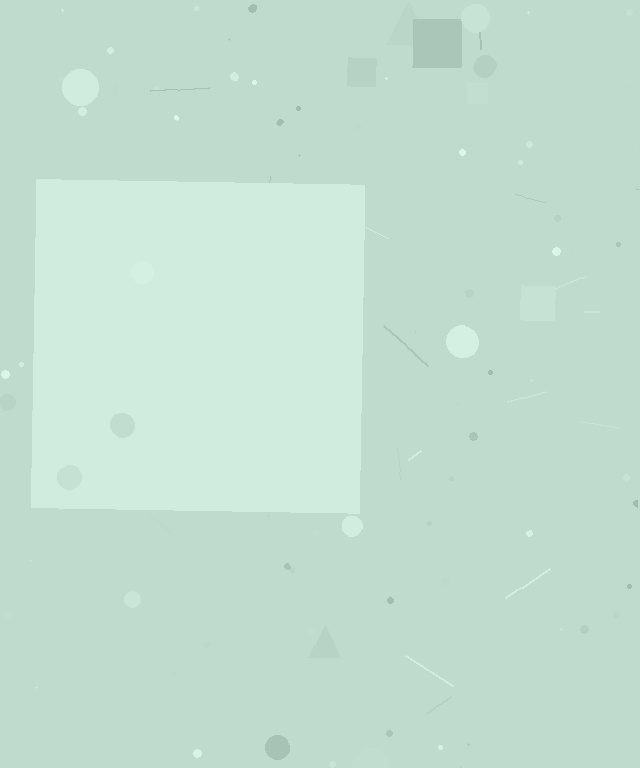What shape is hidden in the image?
A square is hidden in the image.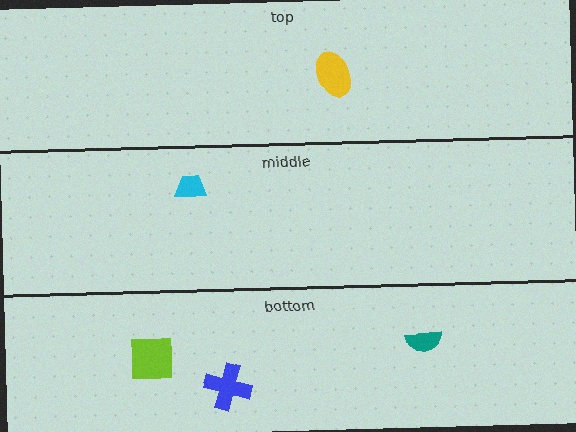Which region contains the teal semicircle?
The bottom region.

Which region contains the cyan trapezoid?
The middle region.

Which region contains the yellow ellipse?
The top region.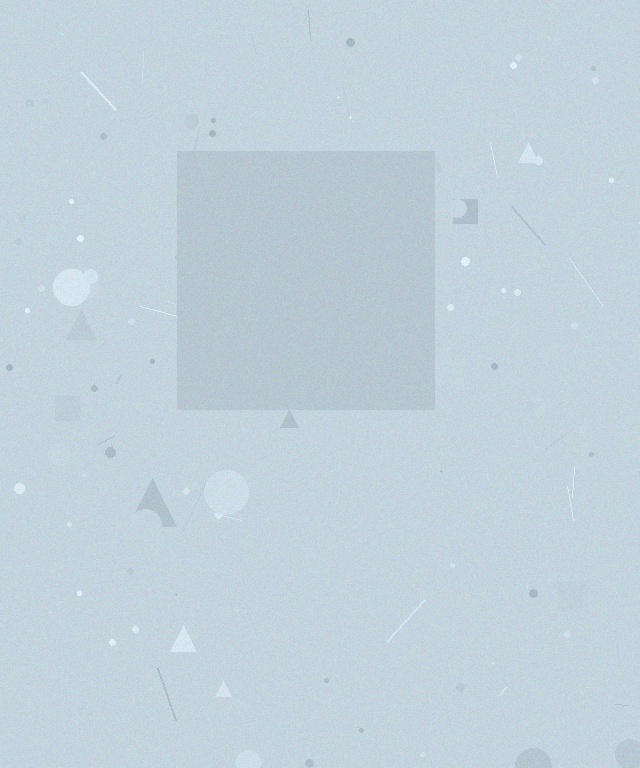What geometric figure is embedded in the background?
A square is embedded in the background.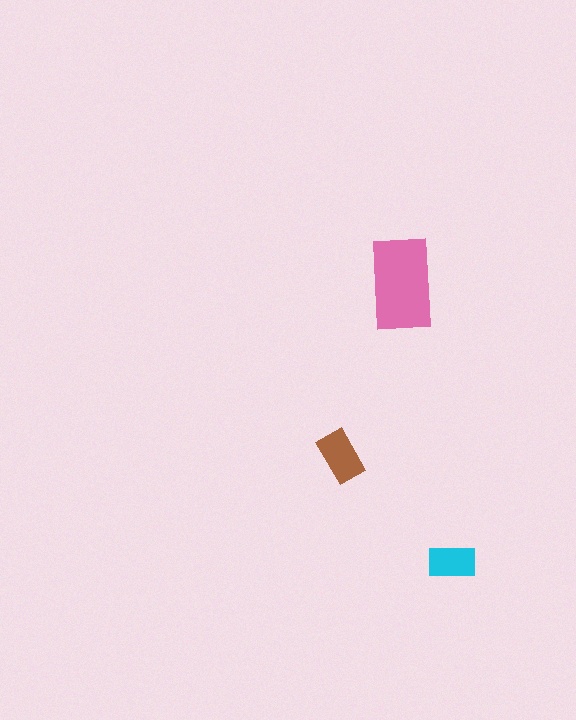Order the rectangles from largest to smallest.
the pink one, the brown one, the cyan one.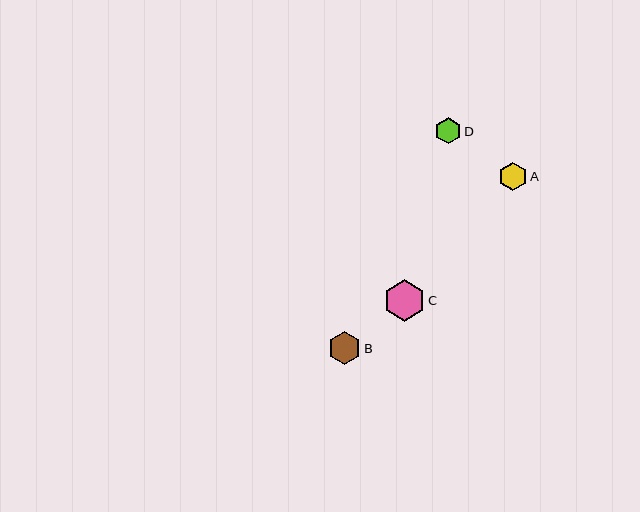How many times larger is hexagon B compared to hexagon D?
Hexagon B is approximately 1.3 times the size of hexagon D.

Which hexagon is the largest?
Hexagon C is the largest with a size of approximately 42 pixels.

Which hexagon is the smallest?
Hexagon D is the smallest with a size of approximately 26 pixels.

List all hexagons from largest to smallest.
From largest to smallest: C, B, A, D.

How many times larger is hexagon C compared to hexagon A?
Hexagon C is approximately 1.5 times the size of hexagon A.